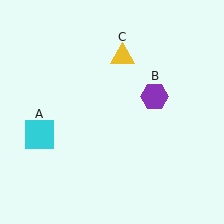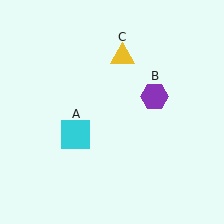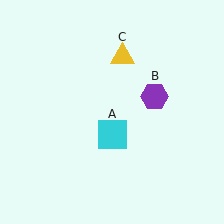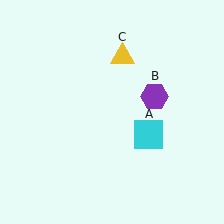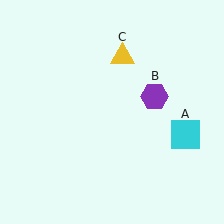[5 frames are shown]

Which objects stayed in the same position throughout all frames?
Purple hexagon (object B) and yellow triangle (object C) remained stationary.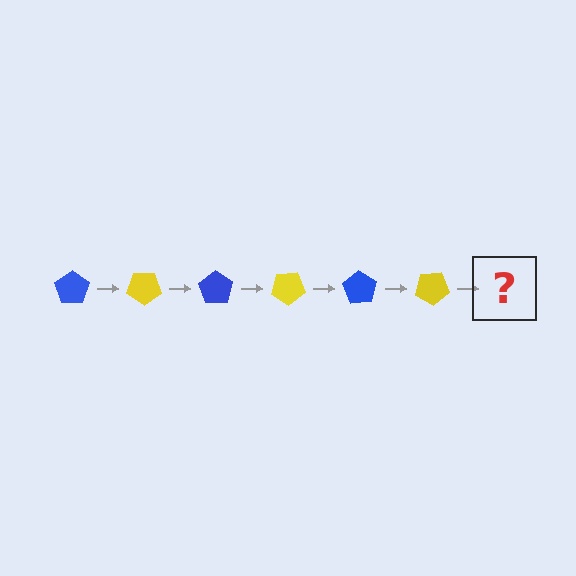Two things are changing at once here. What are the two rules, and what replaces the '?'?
The two rules are that it rotates 35 degrees each step and the color cycles through blue and yellow. The '?' should be a blue pentagon, rotated 210 degrees from the start.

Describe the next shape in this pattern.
It should be a blue pentagon, rotated 210 degrees from the start.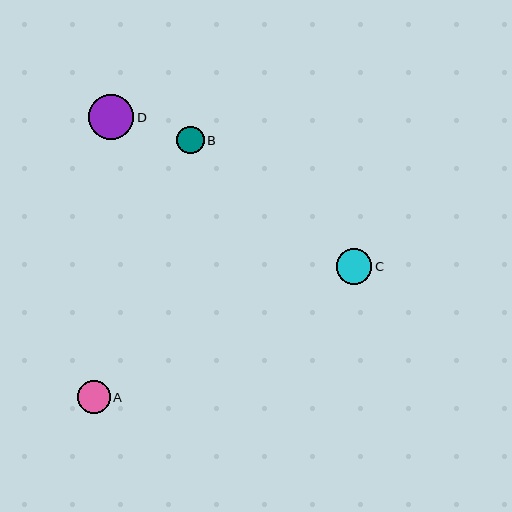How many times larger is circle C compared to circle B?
Circle C is approximately 1.3 times the size of circle B.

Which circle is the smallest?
Circle B is the smallest with a size of approximately 27 pixels.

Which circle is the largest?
Circle D is the largest with a size of approximately 45 pixels.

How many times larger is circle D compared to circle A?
Circle D is approximately 1.4 times the size of circle A.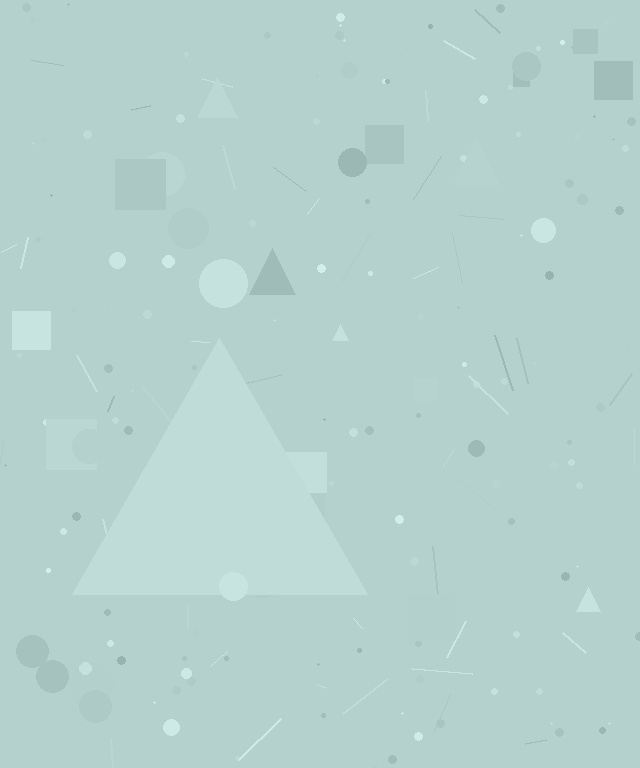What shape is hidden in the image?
A triangle is hidden in the image.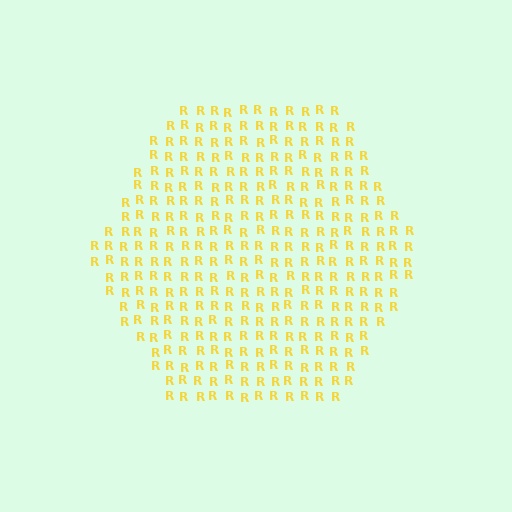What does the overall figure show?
The overall figure shows a hexagon.